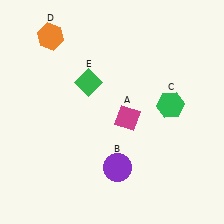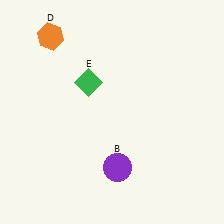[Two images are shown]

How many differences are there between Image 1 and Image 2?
There are 2 differences between the two images.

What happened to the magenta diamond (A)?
The magenta diamond (A) was removed in Image 2. It was in the bottom-right area of Image 1.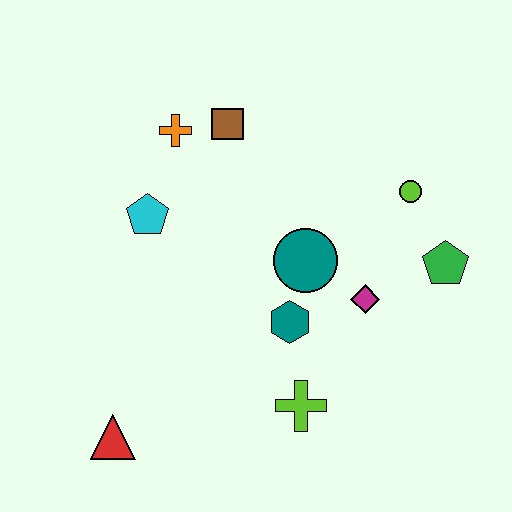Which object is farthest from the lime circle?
The red triangle is farthest from the lime circle.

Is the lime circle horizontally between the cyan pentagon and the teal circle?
No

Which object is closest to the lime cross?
The teal hexagon is closest to the lime cross.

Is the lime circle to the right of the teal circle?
Yes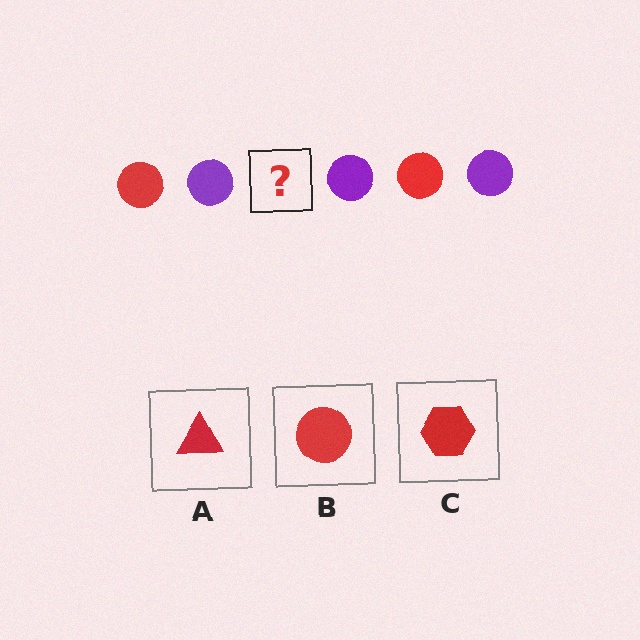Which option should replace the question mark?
Option B.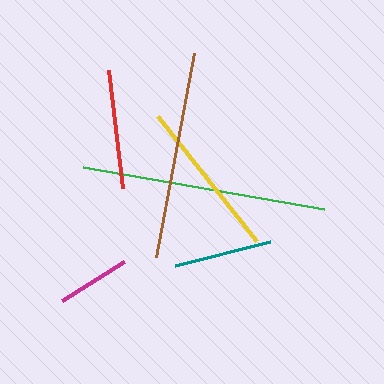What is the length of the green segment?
The green segment is approximately 244 pixels long.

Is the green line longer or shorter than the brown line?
The green line is longer than the brown line.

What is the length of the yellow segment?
The yellow segment is approximately 160 pixels long.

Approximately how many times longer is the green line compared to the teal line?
The green line is approximately 2.5 times the length of the teal line.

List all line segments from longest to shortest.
From longest to shortest: green, brown, yellow, red, teal, magenta.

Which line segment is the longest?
The green line is the longest at approximately 244 pixels.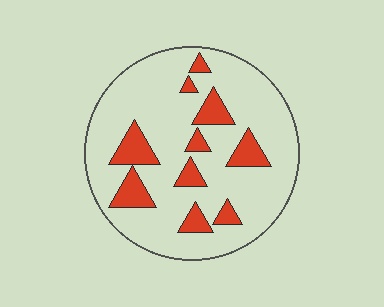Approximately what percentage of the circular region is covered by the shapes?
Approximately 20%.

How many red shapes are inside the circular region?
10.